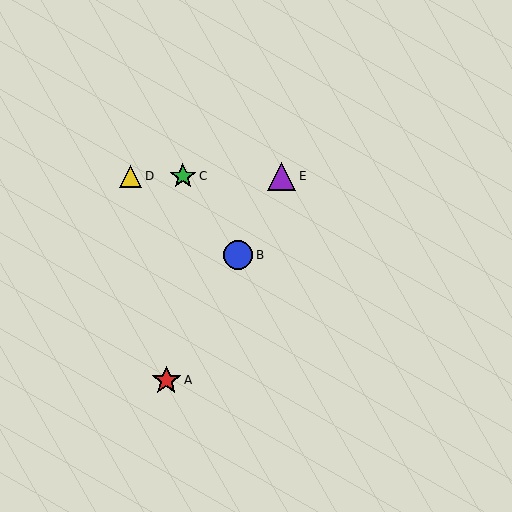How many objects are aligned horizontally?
3 objects (C, D, E) are aligned horizontally.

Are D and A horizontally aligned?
No, D is at y≈176 and A is at y≈380.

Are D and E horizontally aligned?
Yes, both are at y≈176.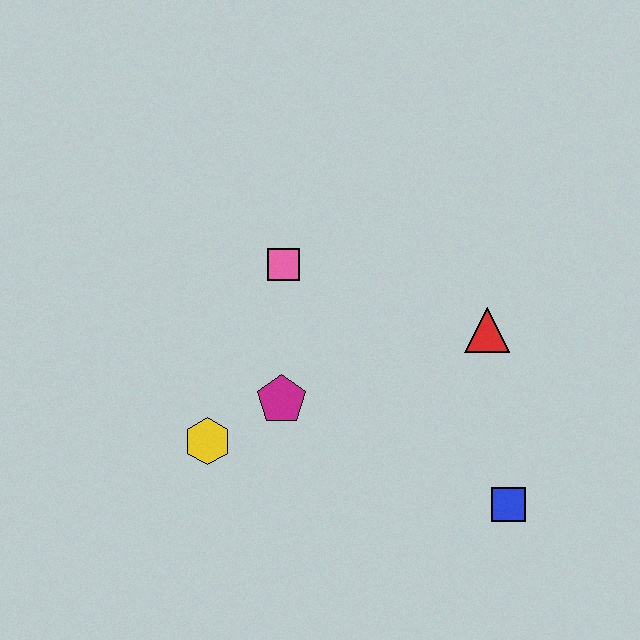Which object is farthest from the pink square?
The blue square is farthest from the pink square.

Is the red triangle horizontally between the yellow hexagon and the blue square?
Yes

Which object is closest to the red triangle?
The blue square is closest to the red triangle.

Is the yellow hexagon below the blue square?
No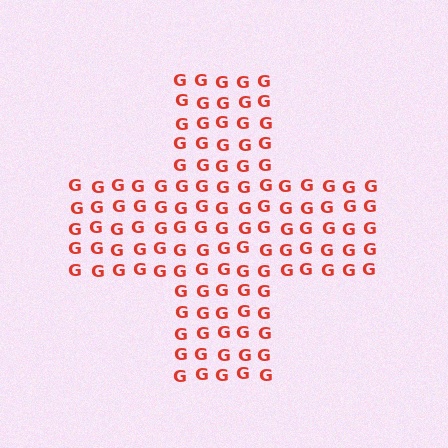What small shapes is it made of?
It is made of small letter G's.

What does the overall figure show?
The overall figure shows a cross.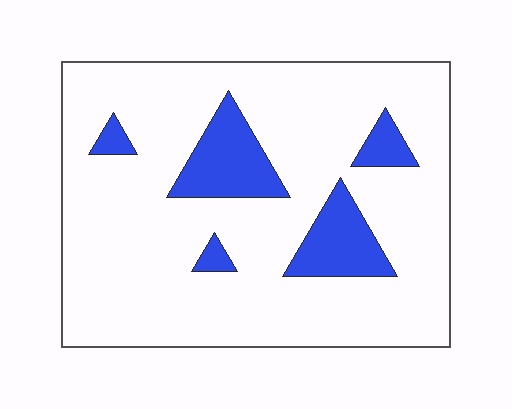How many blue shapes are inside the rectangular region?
5.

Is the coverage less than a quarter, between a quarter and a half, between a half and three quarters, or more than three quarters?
Less than a quarter.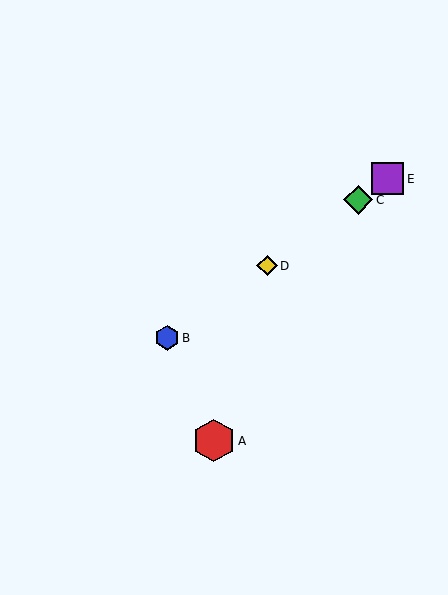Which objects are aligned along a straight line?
Objects B, C, D, E are aligned along a straight line.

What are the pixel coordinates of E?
Object E is at (387, 179).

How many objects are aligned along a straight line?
4 objects (B, C, D, E) are aligned along a straight line.